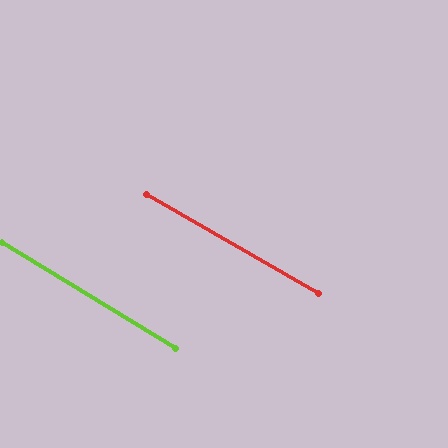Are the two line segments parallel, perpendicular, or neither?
Parallel — their directions differ by only 1.3°.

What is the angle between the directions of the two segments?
Approximately 1 degree.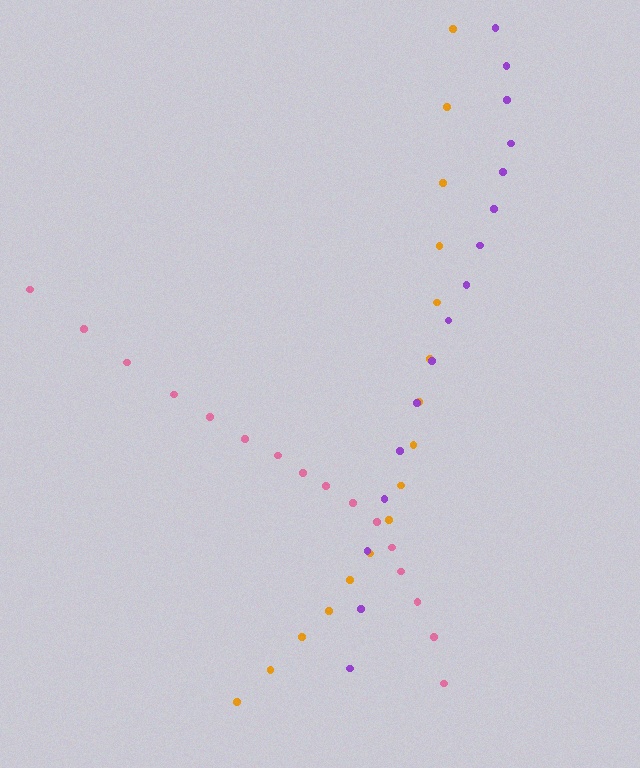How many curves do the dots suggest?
There are 3 distinct paths.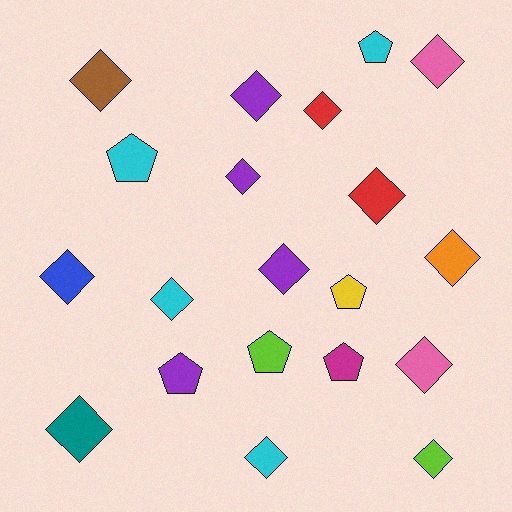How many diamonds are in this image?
There are 14 diamonds.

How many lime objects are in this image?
There are 2 lime objects.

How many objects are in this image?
There are 20 objects.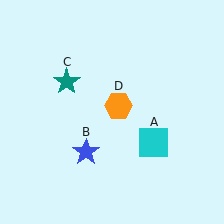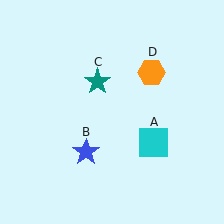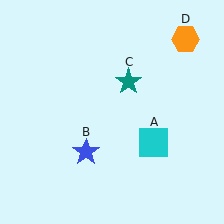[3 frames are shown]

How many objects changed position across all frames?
2 objects changed position: teal star (object C), orange hexagon (object D).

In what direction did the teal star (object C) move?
The teal star (object C) moved right.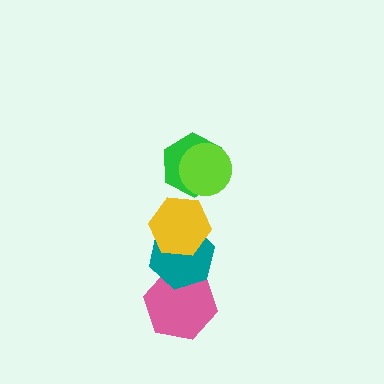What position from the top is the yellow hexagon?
The yellow hexagon is 3rd from the top.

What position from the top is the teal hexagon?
The teal hexagon is 4th from the top.